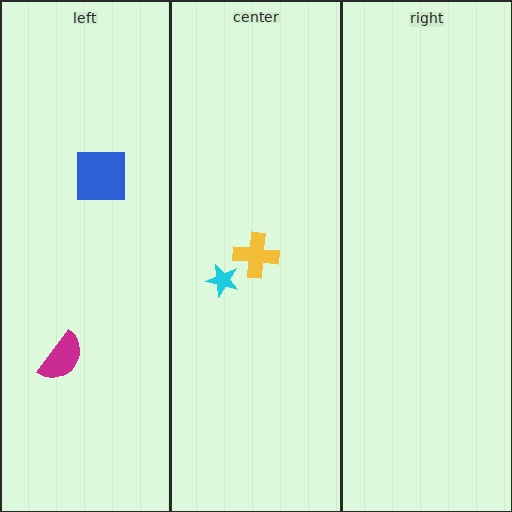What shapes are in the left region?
The blue square, the magenta semicircle.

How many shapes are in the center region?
2.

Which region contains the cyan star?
The center region.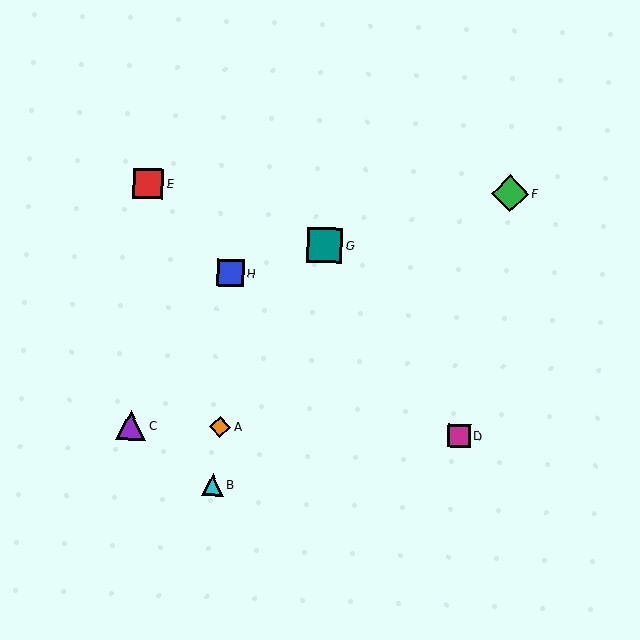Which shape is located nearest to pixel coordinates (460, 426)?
The magenta square (labeled D) at (459, 436) is nearest to that location.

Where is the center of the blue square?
The center of the blue square is at (230, 273).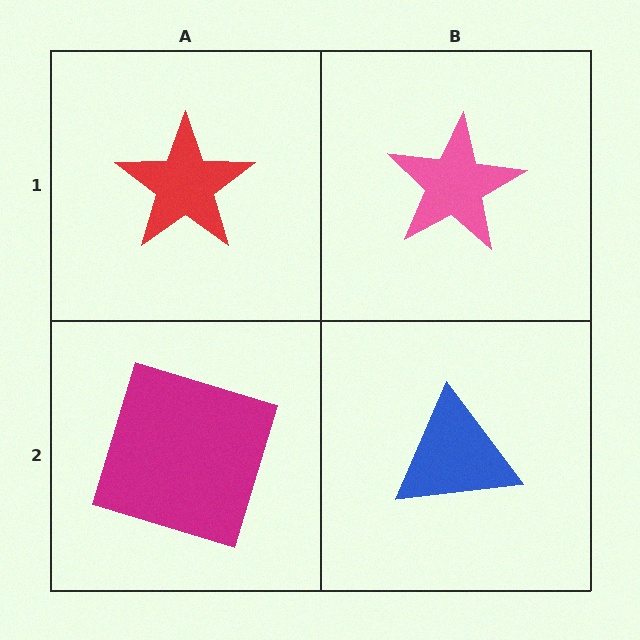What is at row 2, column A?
A magenta square.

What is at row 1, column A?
A red star.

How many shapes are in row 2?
2 shapes.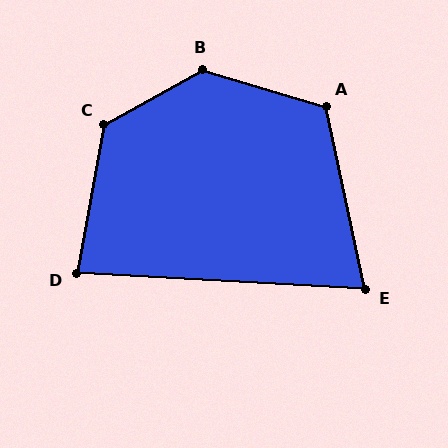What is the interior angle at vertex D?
Approximately 83 degrees (acute).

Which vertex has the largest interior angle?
B, at approximately 134 degrees.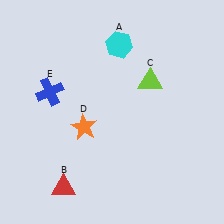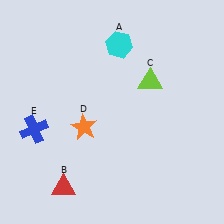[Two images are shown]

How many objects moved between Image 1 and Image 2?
1 object moved between the two images.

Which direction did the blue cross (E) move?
The blue cross (E) moved down.